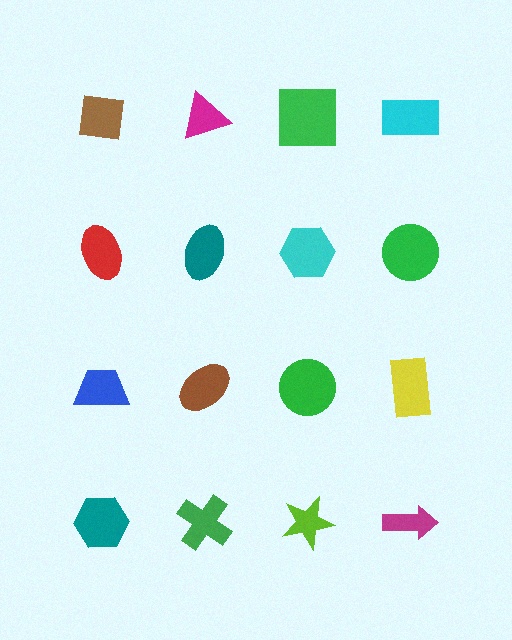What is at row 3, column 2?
A brown ellipse.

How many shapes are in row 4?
4 shapes.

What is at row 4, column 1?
A teal hexagon.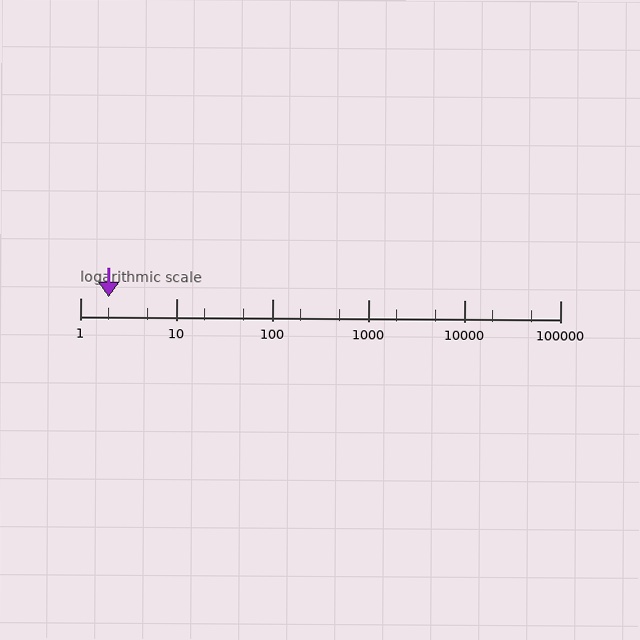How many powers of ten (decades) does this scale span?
The scale spans 5 decades, from 1 to 100000.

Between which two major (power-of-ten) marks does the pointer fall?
The pointer is between 1 and 10.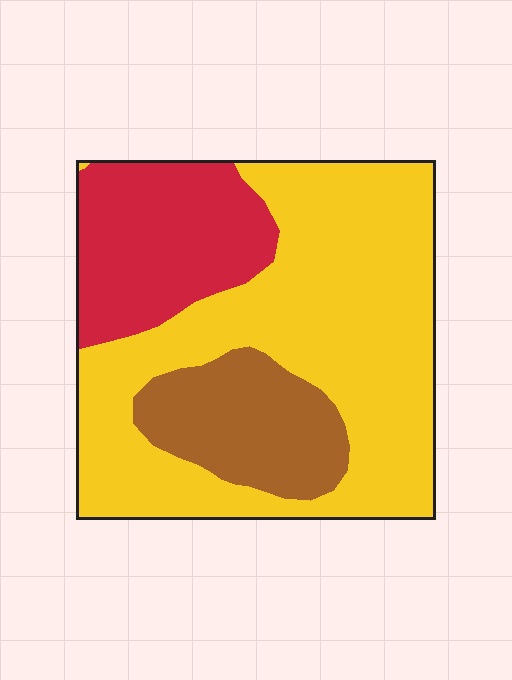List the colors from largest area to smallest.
From largest to smallest: yellow, red, brown.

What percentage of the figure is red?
Red covers roughly 20% of the figure.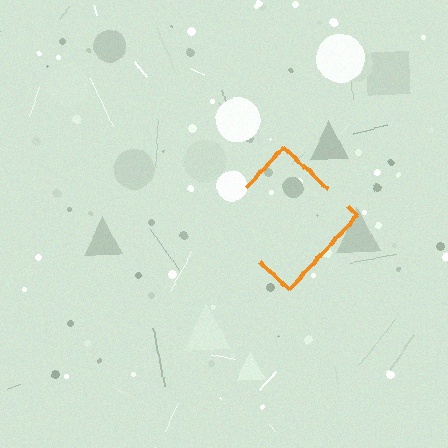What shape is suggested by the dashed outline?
The dashed outline suggests a diamond.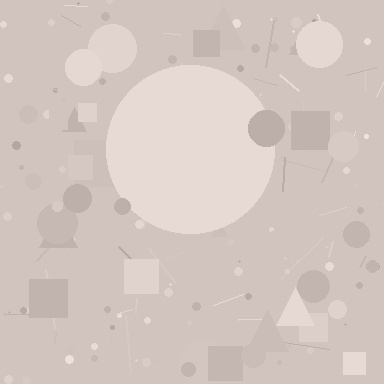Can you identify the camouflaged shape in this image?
The camouflaged shape is a circle.